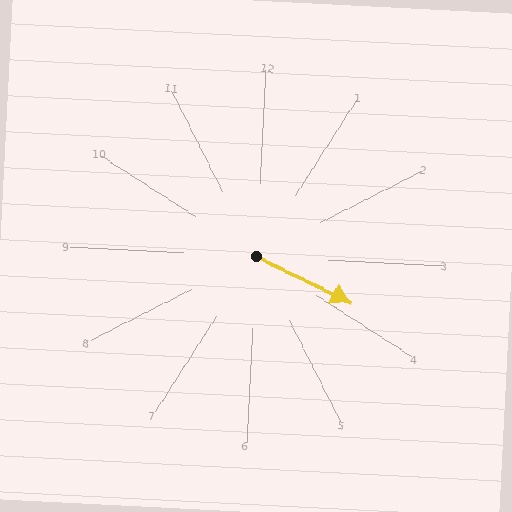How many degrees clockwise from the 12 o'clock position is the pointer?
Approximately 113 degrees.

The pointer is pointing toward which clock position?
Roughly 4 o'clock.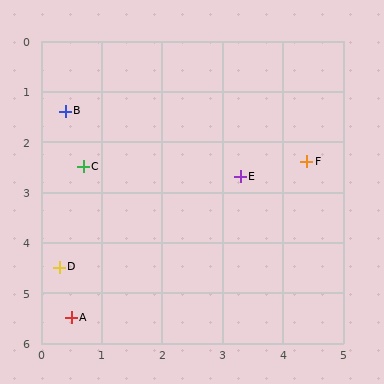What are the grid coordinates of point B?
Point B is at approximately (0.4, 1.4).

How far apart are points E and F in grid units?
Points E and F are about 1.1 grid units apart.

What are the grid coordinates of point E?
Point E is at approximately (3.3, 2.7).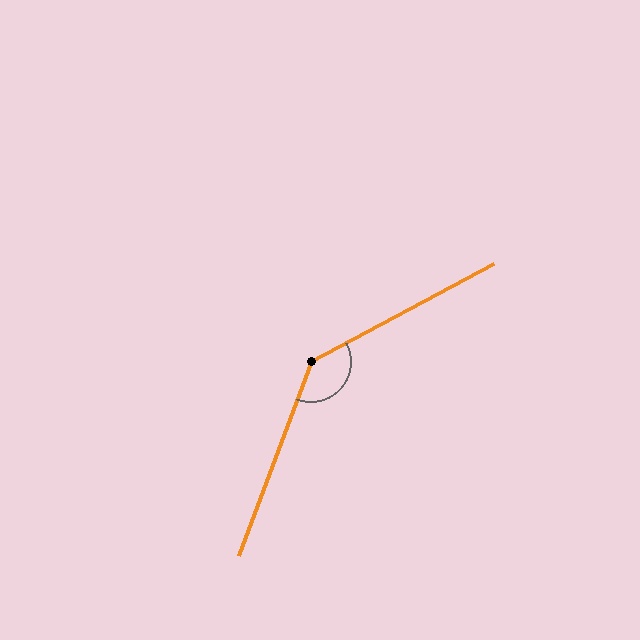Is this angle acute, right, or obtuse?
It is obtuse.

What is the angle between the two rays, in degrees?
Approximately 139 degrees.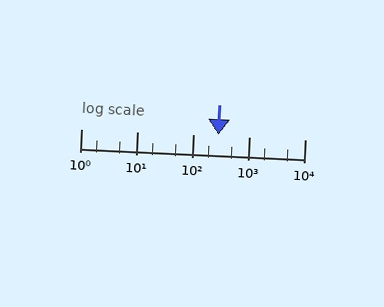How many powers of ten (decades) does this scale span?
The scale spans 4 decades, from 1 to 10000.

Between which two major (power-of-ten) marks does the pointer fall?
The pointer is between 100 and 1000.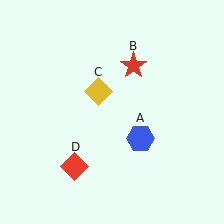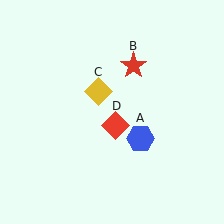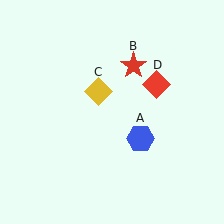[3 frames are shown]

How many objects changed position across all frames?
1 object changed position: red diamond (object D).